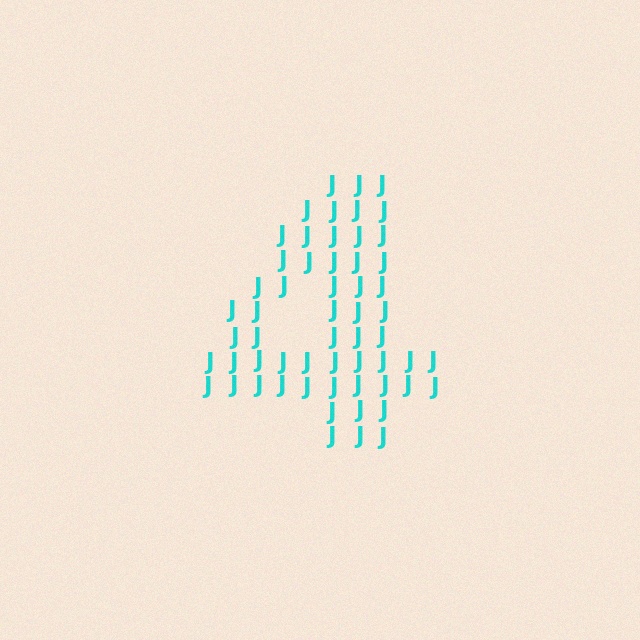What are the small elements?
The small elements are letter J's.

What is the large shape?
The large shape is the digit 4.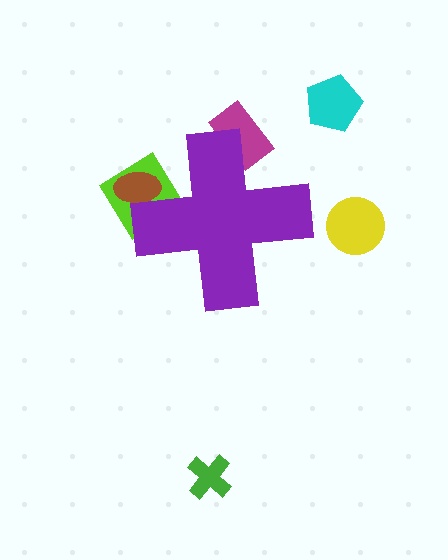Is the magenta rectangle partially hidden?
Yes, the magenta rectangle is partially hidden behind the purple cross.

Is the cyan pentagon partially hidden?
No, the cyan pentagon is fully visible.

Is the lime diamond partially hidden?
Yes, the lime diamond is partially hidden behind the purple cross.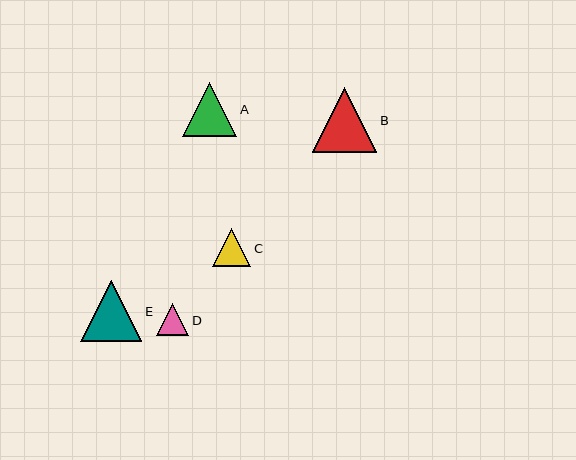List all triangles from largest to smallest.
From largest to smallest: B, E, A, C, D.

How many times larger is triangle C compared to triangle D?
Triangle C is approximately 1.2 times the size of triangle D.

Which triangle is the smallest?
Triangle D is the smallest with a size of approximately 32 pixels.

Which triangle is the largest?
Triangle B is the largest with a size of approximately 65 pixels.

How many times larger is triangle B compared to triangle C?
Triangle B is approximately 1.7 times the size of triangle C.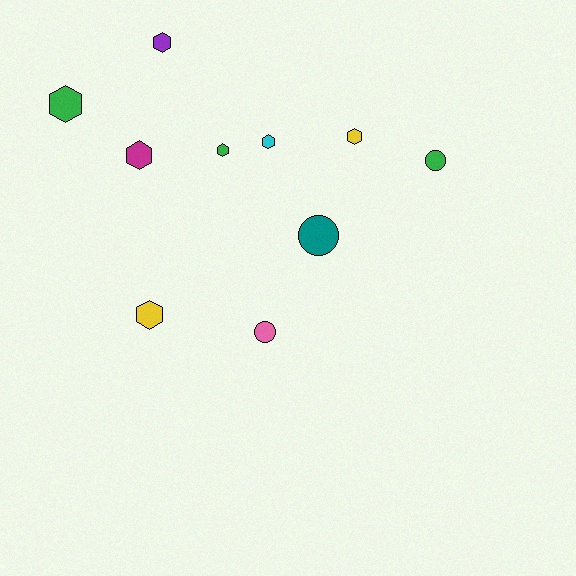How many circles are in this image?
There are 3 circles.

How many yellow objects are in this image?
There are 2 yellow objects.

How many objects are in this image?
There are 10 objects.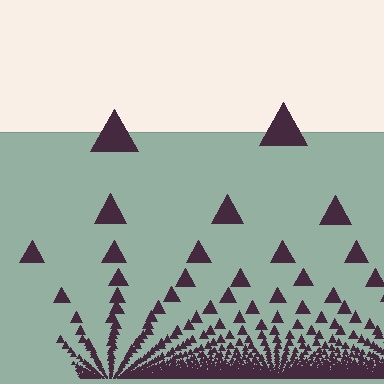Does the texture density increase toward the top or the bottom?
Density increases toward the bottom.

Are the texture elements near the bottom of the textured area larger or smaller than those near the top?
Smaller. The gradient is inverted — elements near the bottom are smaller and denser.